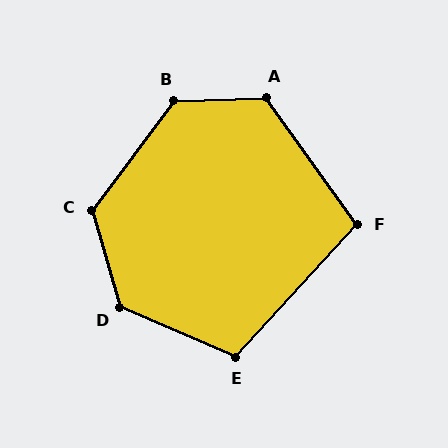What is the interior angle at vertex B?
Approximately 129 degrees (obtuse).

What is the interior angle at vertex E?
Approximately 109 degrees (obtuse).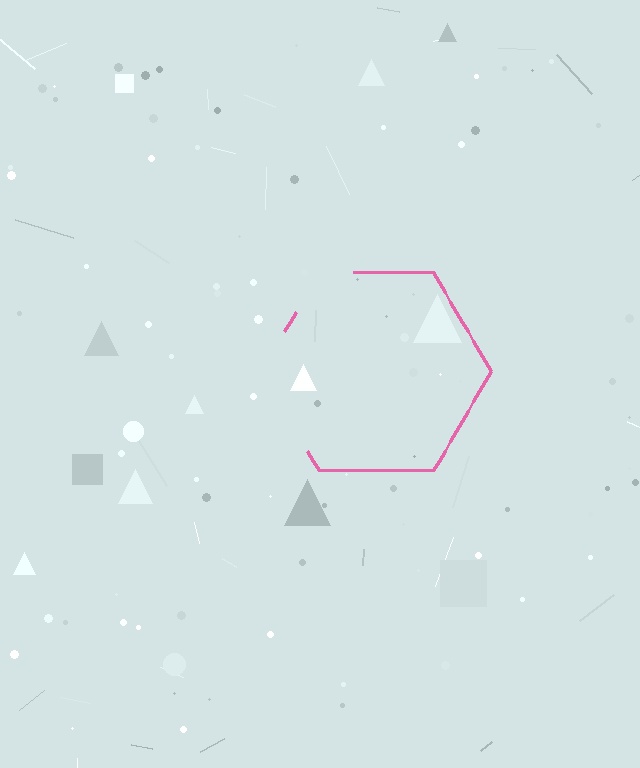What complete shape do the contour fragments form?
The contour fragments form a hexagon.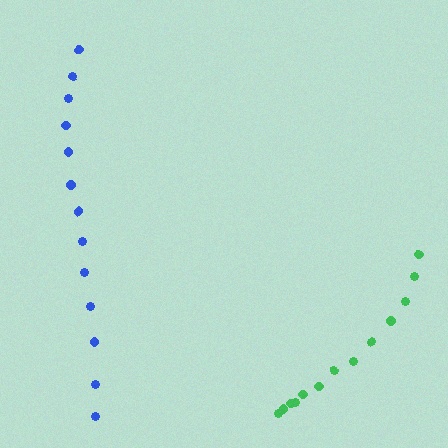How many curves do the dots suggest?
There are 2 distinct paths.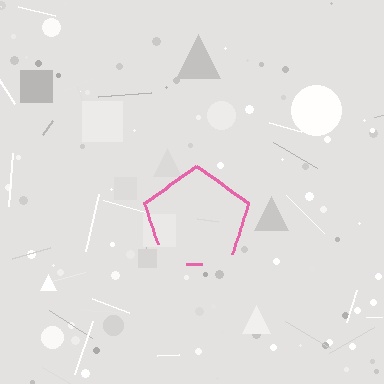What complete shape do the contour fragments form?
The contour fragments form a pentagon.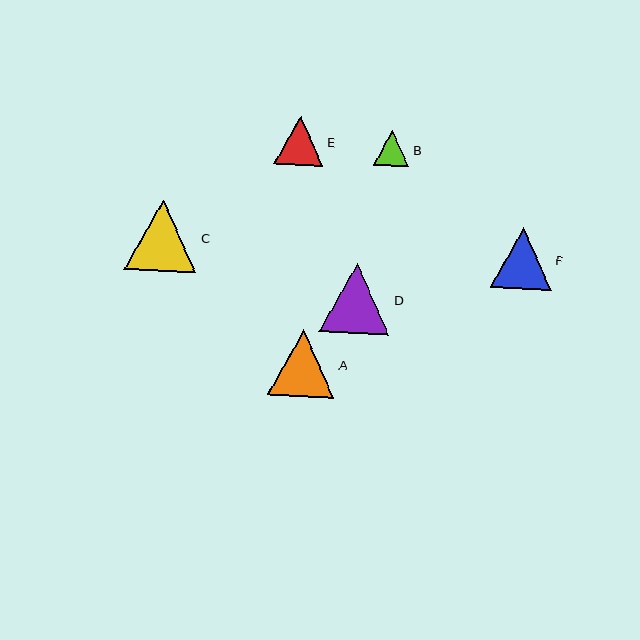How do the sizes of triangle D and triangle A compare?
Triangle D and triangle A are approximately the same size.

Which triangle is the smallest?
Triangle B is the smallest with a size of approximately 36 pixels.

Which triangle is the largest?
Triangle C is the largest with a size of approximately 72 pixels.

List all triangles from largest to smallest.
From largest to smallest: C, D, A, F, E, B.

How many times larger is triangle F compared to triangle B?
Triangle F is approximately 1.7 times the size of triangle B.